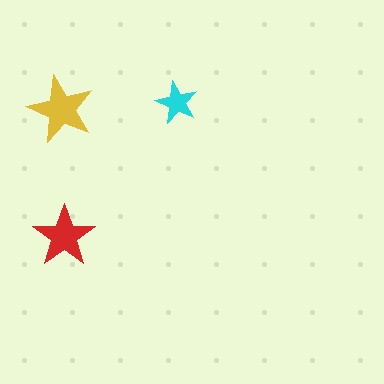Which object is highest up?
The cyan star is topmost.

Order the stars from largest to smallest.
the yellow one, the red one, the cyan one.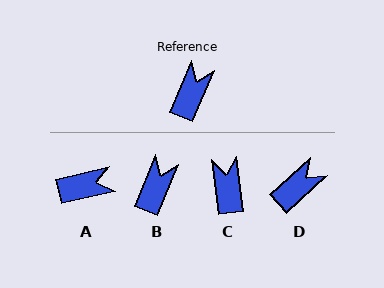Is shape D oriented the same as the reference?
No, it is off by about 25 degrees.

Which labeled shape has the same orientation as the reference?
B.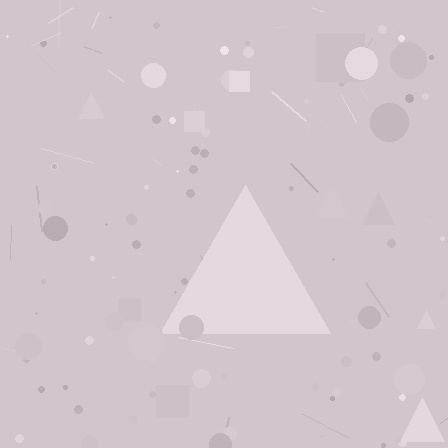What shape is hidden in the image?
A triangle is hidden in the image.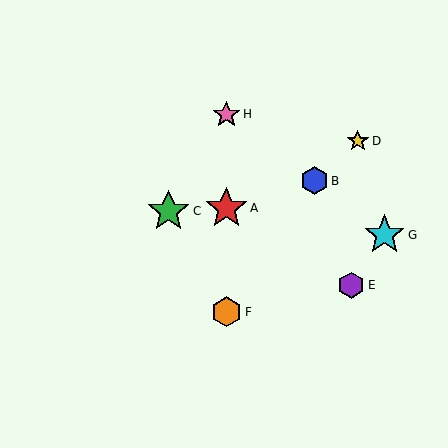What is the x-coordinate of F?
Object F is at x≈226.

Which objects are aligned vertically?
Objects A, F, H are aligned vertically.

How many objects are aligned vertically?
3 objects (A, F, H) are aligned vertically.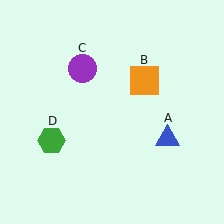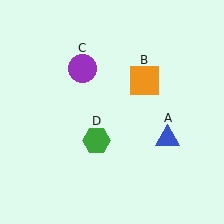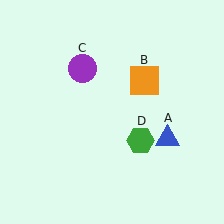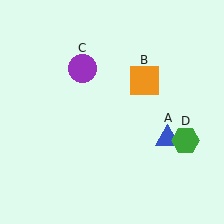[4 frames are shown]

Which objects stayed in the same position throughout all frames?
Blue triangle (object A) and orange square (object B) and purple circle (object C) remained stationary.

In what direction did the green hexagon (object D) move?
The green hexagon (object D) moved right.